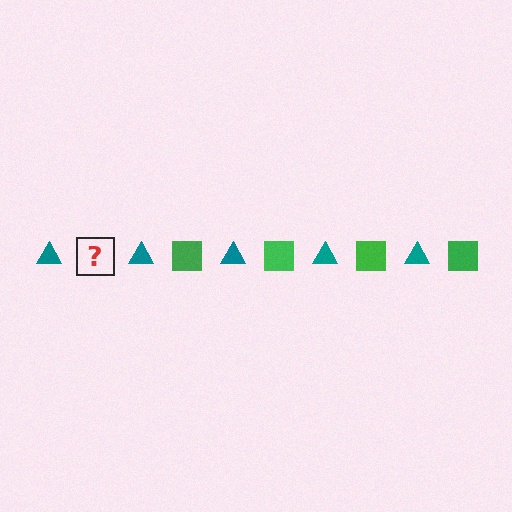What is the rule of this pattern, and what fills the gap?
The rule is that the pattern alternates between teal triangle and green square. The gap should be filled with a green square.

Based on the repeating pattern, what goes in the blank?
The blank should be a green square.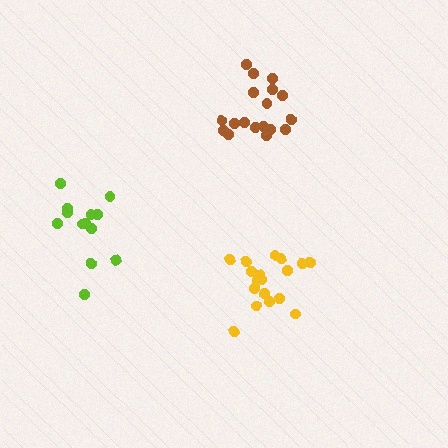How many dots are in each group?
Group 1: 18 dots, Group 2: 13 dots, Group 3: 18 dots (49 total).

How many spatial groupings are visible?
There are 3 spatial groupings.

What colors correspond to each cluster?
The clusters are colored: yellow, lime, brown.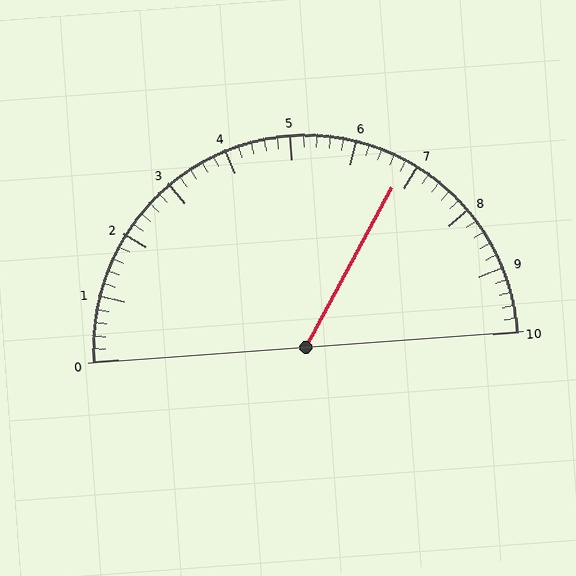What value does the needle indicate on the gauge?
The needle indicates approximately 6.8.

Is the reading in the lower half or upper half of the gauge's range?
The reading is in the upper half of the range (0 to 10).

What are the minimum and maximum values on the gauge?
The gauge ranges from 0 to 10.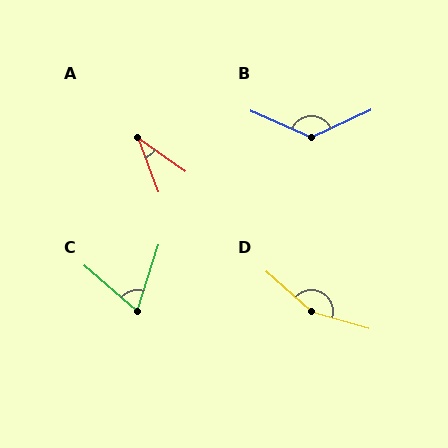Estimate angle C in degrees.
Approximately 68 degrees.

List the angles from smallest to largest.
A (34°), C (68°), B (132°), D (154°).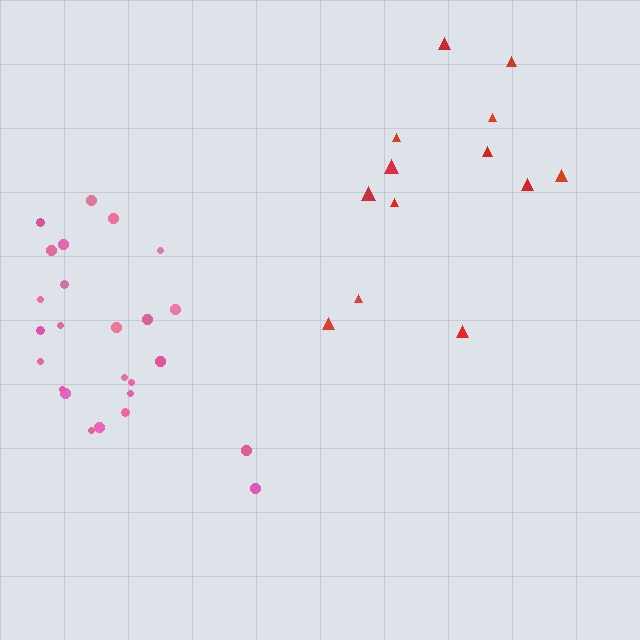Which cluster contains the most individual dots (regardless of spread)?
Pink (25).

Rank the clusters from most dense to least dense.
pink, red.